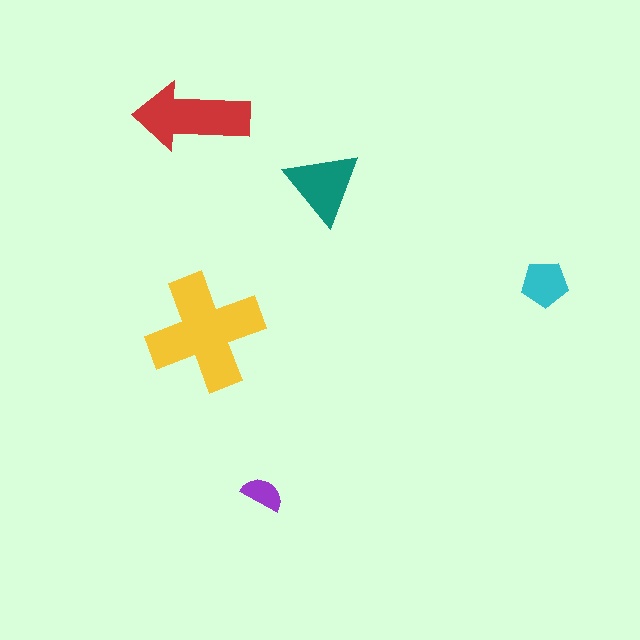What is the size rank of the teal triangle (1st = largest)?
3rd.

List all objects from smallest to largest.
The purple semicircle, the cyan pentagon, the teal triangle, the red arrow, the yellow cross.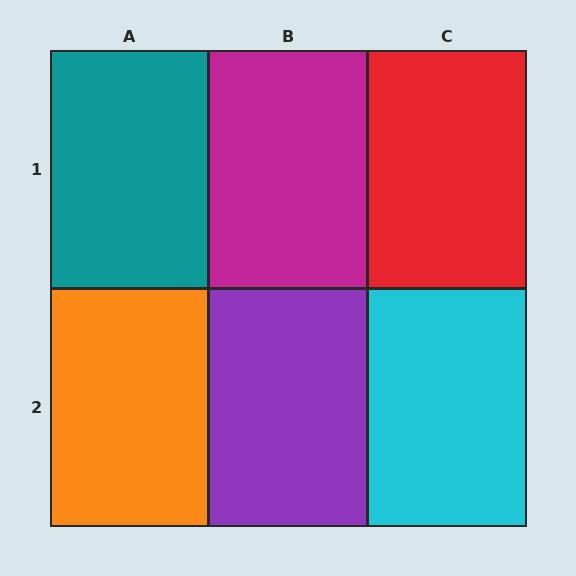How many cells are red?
1 cell is red.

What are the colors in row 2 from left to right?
Orange, purple, cyan.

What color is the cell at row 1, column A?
Teal.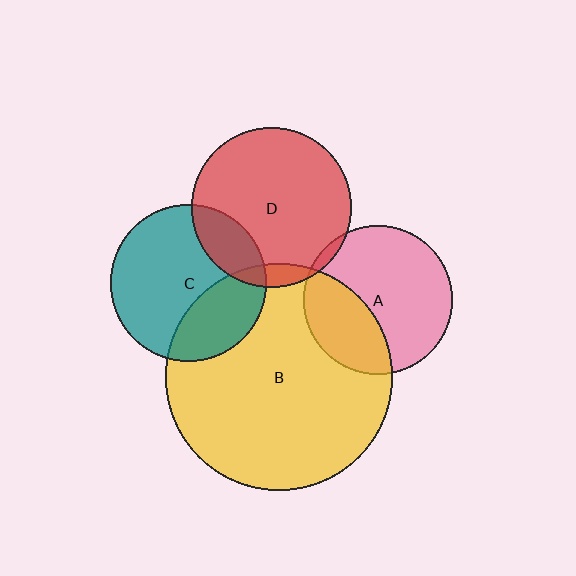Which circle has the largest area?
Circle B (yellow).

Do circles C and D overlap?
Yes.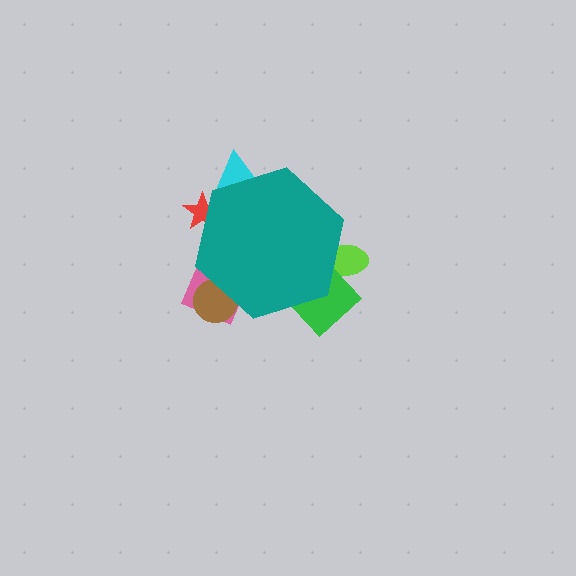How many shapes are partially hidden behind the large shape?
6 shapes are partially hidden.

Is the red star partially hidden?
Yes, the red star is partially hidden behind the teal hexagon.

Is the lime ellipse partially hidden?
Yes, the lime ellipse is partially hidden behind the teal hexagon.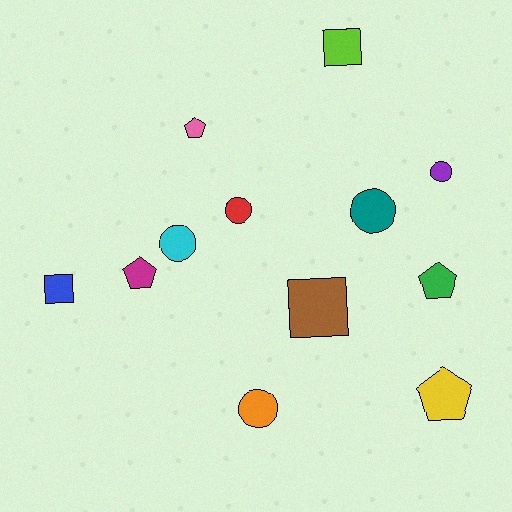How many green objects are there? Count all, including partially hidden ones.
There is 1 green object.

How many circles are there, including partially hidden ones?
There are 5 circles.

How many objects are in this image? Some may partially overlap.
There are 12 objects.